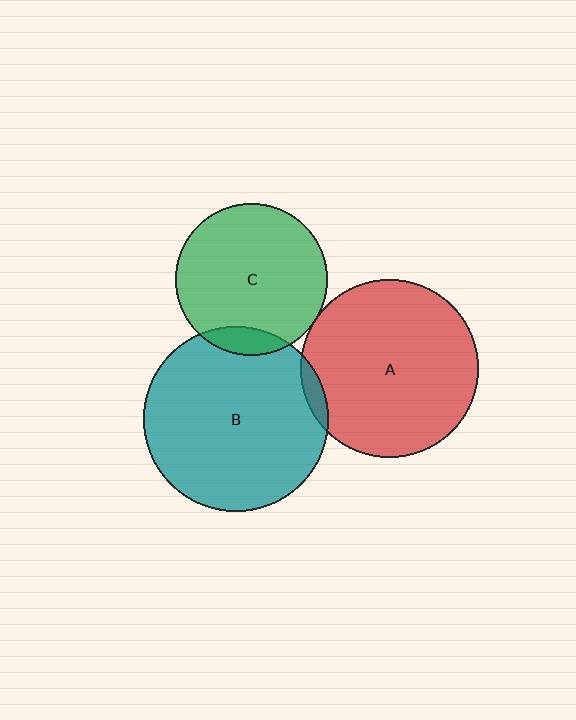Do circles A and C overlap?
Yes.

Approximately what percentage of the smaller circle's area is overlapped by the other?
Approximately 5%.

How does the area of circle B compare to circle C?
Approximately 1.5 times.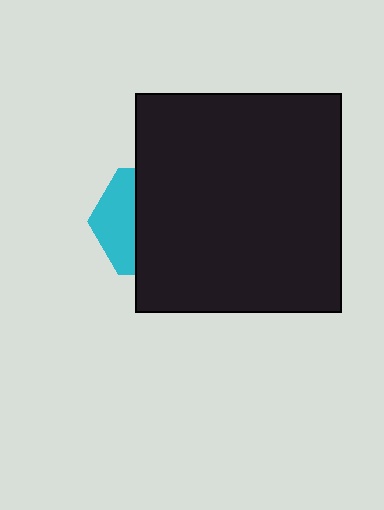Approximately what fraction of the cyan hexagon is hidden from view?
Roughly 64% of the cyan hexagon is hidden behind the black rectangle.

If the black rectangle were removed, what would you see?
You would see the complete cyan hexagon.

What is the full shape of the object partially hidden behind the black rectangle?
The partially hidden object is a cyan hexagon.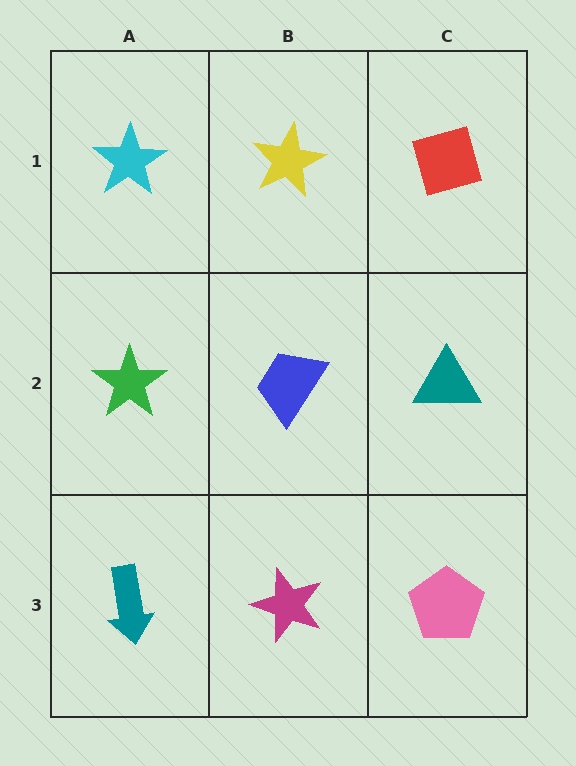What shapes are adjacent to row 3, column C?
A teal triangle (row 2, column C), a magenta star (row 3, column B).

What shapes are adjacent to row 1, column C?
A teal triangle (row 2, column C), a yellow star (row 1, column B).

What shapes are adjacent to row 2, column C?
A red diamond (row 1, column C), a pink pentagon (row 3, column C), a blue trapezoid (row 2, column B).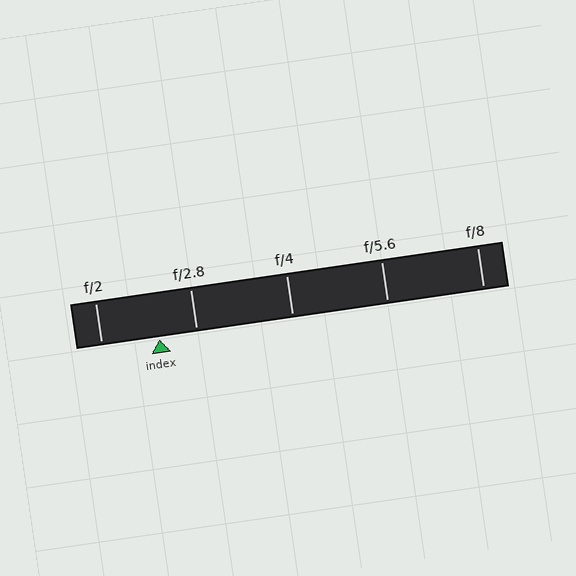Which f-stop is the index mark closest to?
The index mark is closest to f/2.8.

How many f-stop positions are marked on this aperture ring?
There are 5 f-stop positions marked.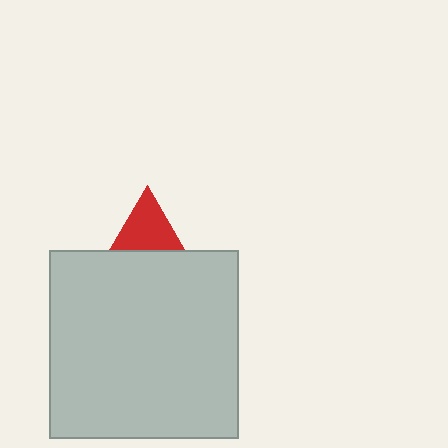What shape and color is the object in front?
The object in front is a light gray square.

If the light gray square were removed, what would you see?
You would see the complete red triangle.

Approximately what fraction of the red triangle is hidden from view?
Roughly 57% of the red triangle is hidden behind the light gray square.